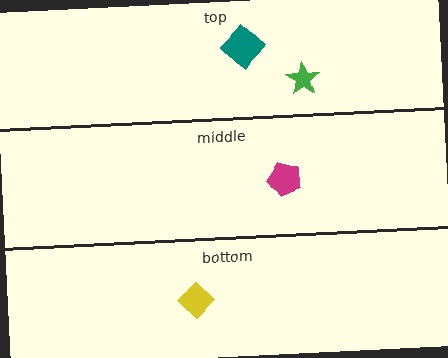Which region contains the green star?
The top region.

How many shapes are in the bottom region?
1.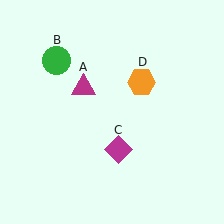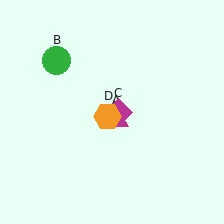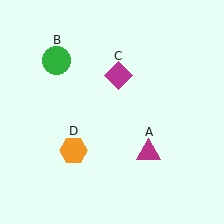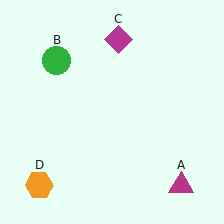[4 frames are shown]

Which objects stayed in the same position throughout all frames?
Green circle (object B) remained stationary.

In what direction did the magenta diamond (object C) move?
The magenta diamond (object C) moved up.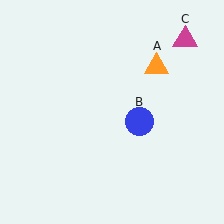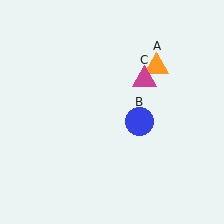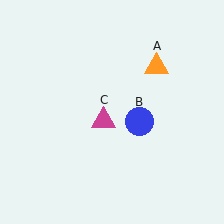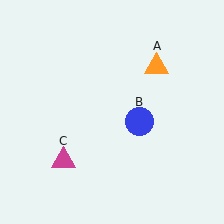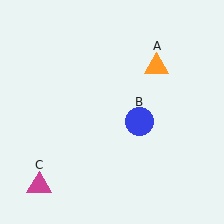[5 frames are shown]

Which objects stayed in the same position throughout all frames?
Orange triangle (object A) and blue circle (object B) remained stationary.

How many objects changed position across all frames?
1 object changed position: magenta triangle (object C).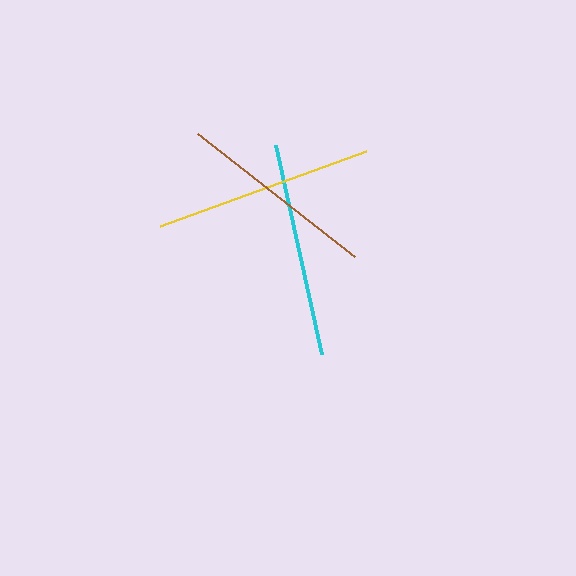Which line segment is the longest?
The yellow line is the longest at approximately 219 pixels.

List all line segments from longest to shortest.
From longest to shortest: yellow, cyan, brown.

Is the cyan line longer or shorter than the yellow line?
The yellow line is longer than the cyan line.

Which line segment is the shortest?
The brown line is the shortest at approximately 199 pixels.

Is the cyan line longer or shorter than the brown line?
The cyan line is longer than the brown line.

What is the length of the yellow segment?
The yellow segment is approximately 219 pixels long.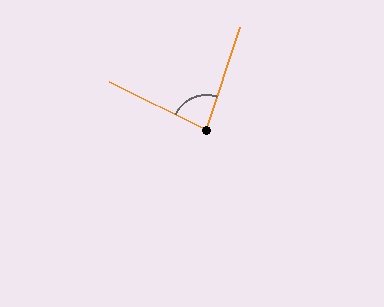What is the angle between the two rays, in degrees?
Approximately 82 degrees.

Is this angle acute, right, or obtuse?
It is acute.